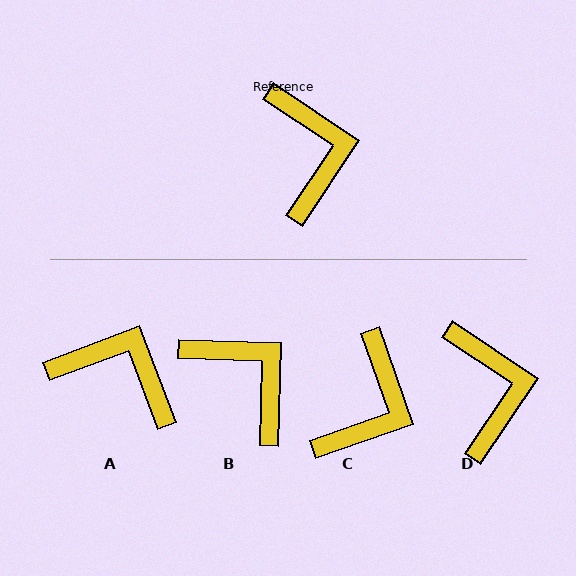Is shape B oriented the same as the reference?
No, it is off by about 32 degrees.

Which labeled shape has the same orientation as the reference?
D.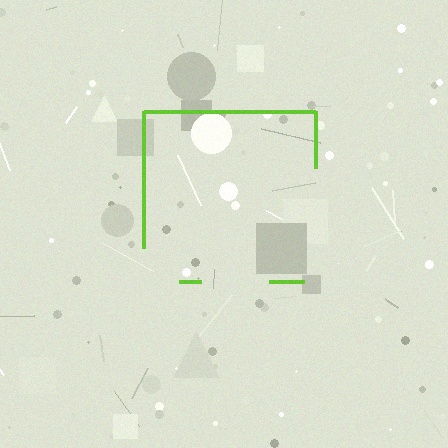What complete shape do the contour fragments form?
The contour fragments form a square.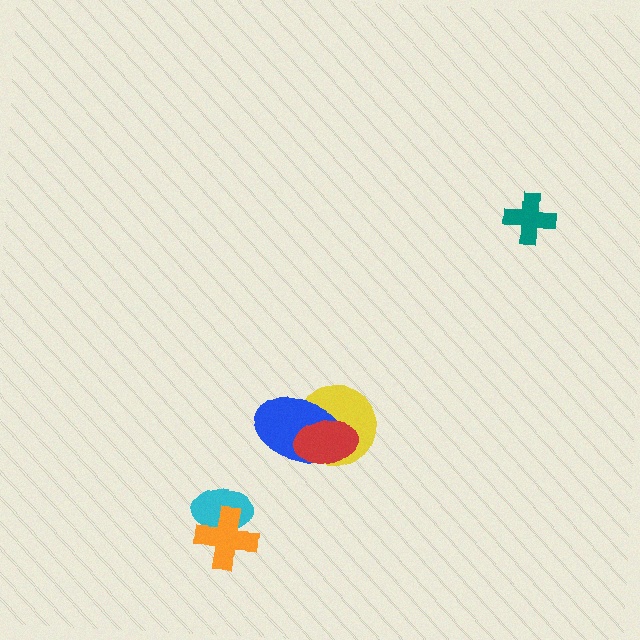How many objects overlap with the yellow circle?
2 objects overlap with the yellow circle.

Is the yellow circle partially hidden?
Yes, it is partially covered by another shape.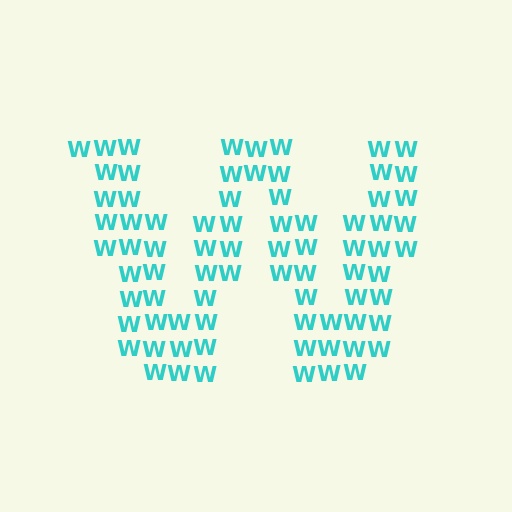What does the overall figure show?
The overall figure shows the letter W.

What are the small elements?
The small elements are letter W's.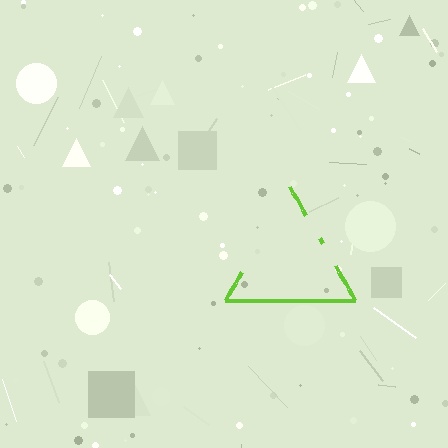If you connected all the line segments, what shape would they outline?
They would outline a triangle.